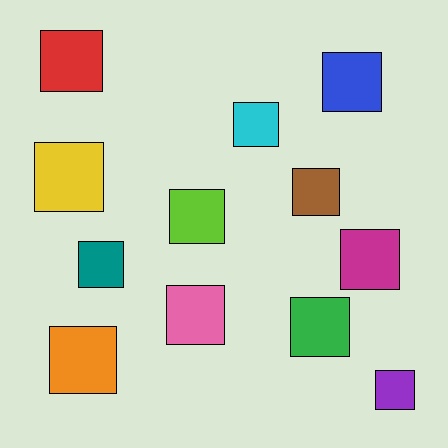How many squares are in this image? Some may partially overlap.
There are 12 squares.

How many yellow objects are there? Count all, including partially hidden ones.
There is 1 yellow object.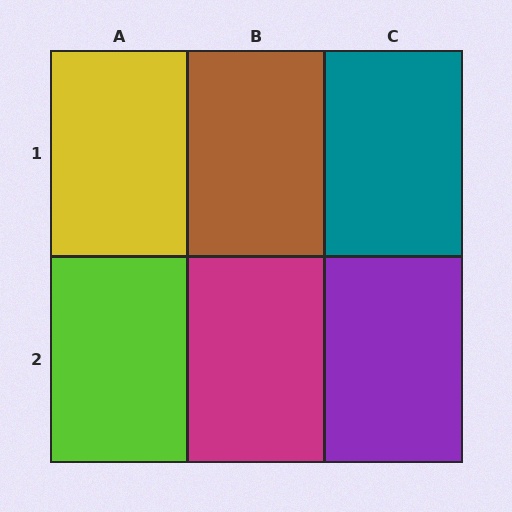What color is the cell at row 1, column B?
Brown.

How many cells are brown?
1 cell is brown.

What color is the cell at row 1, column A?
Yellow.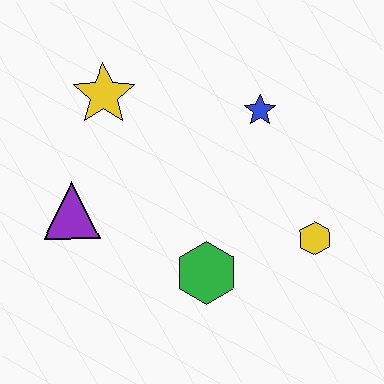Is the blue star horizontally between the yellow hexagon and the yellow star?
Yes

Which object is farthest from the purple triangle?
The yellow hexagon is farthest from the purple triangle.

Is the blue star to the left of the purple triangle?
No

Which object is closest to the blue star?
The yellow hexagon is closest to the blue star.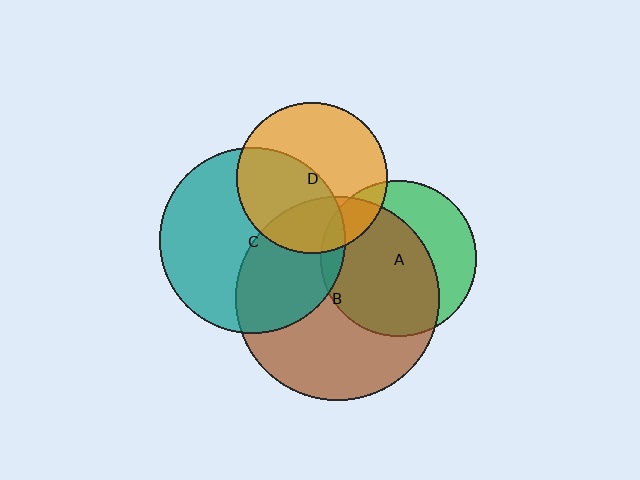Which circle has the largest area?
Circle B (brown).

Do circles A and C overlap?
Yes.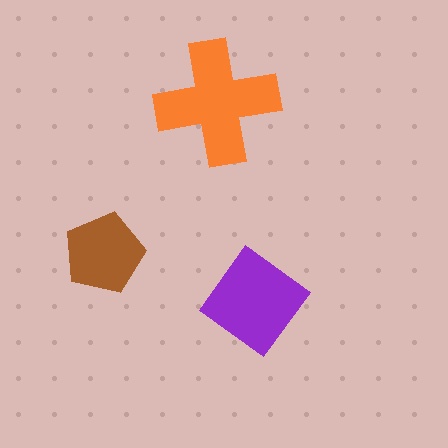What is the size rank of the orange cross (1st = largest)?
1st.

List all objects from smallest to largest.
The brown pentagon, the purple diamond, the orange cross.